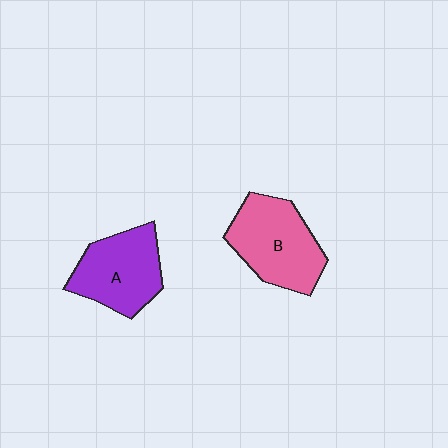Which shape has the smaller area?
Shape A (purple).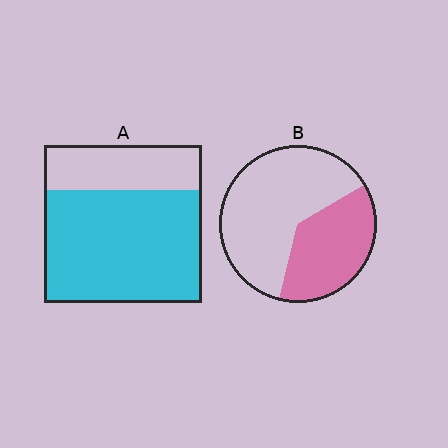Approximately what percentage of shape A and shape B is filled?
A is approximately 70% and B is approximately 40%.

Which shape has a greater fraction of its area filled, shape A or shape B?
Shape A.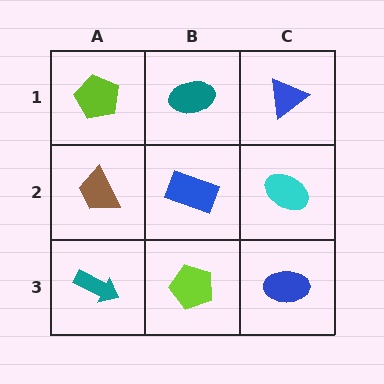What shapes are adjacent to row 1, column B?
A blue rectangle (row 2, column B), a lime pentagon (row 1, column A), a blue triangle (row 1, column C).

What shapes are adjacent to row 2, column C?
A blue triangle (row 1, column C), a blue ellipse (row 3, column C), a blue rectangle (row 2, column B).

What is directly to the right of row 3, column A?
A lime pentagon.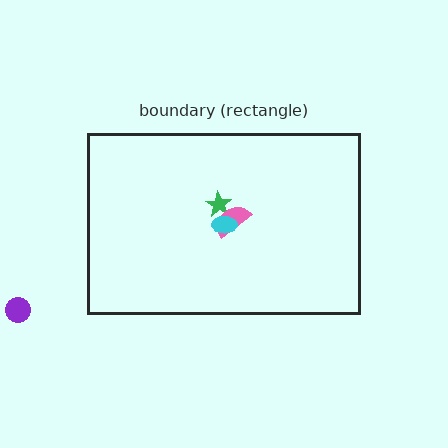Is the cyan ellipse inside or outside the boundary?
Inside.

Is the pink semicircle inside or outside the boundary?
Inside.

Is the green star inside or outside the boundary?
Inside.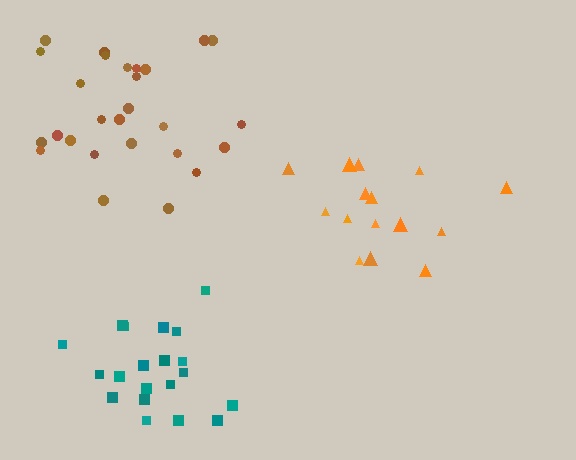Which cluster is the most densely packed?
Teal.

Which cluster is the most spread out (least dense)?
Orange.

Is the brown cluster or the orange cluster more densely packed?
Brown.